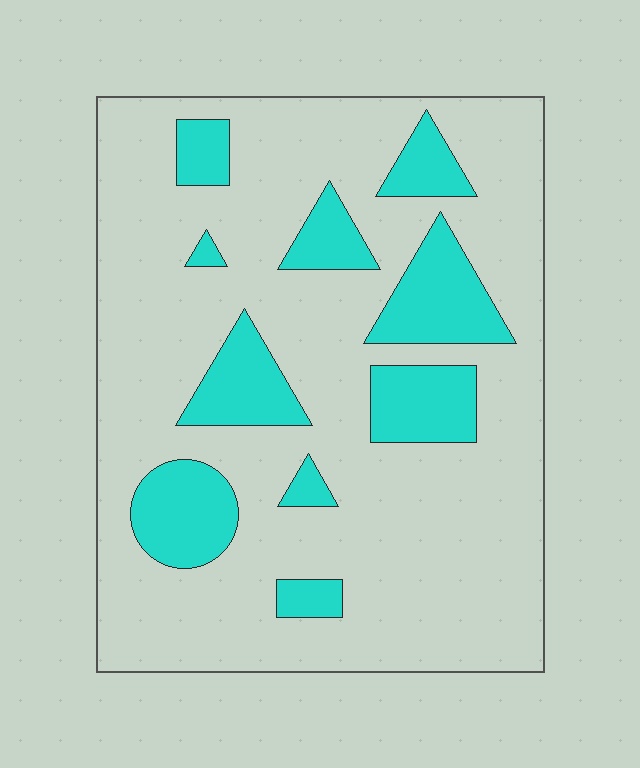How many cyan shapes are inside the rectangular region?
10.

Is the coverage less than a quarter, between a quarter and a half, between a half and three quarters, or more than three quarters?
Less than a quarter.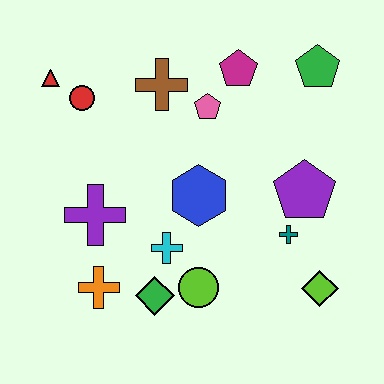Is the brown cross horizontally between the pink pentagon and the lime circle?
No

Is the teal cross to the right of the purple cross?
Yes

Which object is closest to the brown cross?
The pink pentagon is closest to the brown cross.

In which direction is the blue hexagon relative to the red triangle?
The blue hexagon is to the right of the red triangle.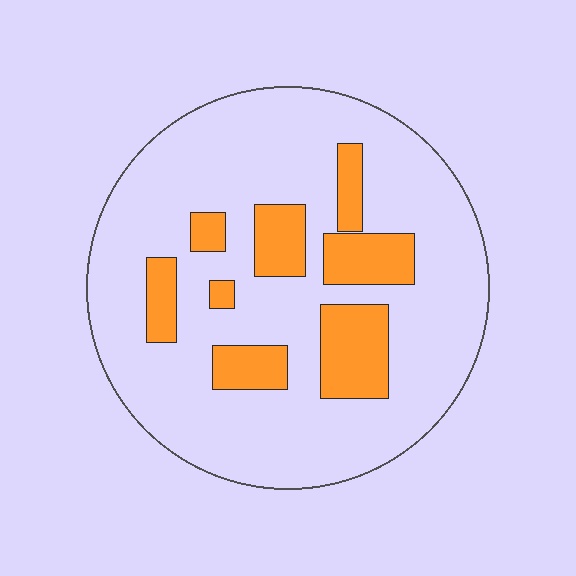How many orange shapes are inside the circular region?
8.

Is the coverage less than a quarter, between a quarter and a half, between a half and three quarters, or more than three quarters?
Less than a quarter.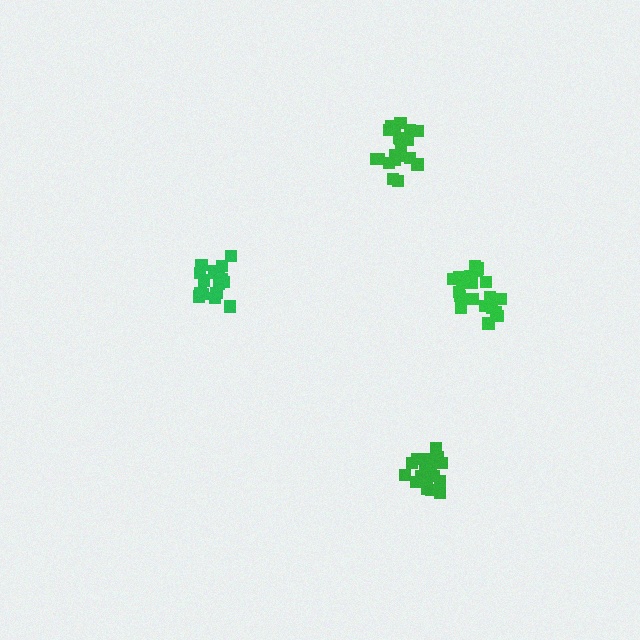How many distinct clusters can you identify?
There are 4 distinct clusters.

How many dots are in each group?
Group 1: 20 dots, Group 2: 17 dots, Group 3: 18 dots, Group 4: 20 dots (75 total).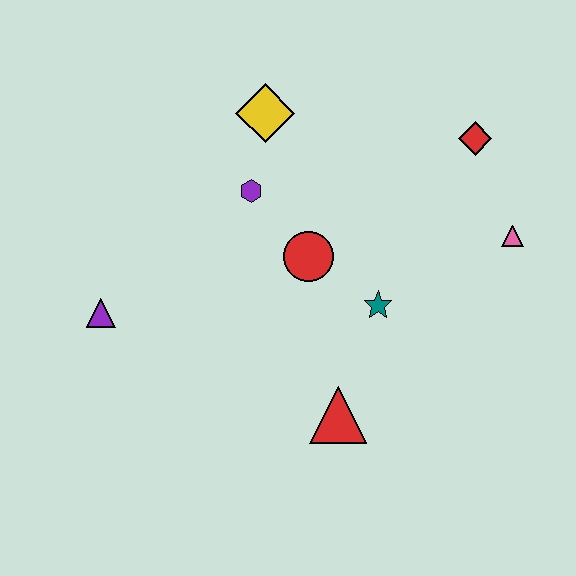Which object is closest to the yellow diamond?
The purple hexagon is closest to the yellow diamond.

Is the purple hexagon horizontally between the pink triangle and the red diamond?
No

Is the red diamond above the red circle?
Yes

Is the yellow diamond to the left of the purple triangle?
No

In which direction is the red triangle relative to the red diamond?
The red triangle is below the red diamond.